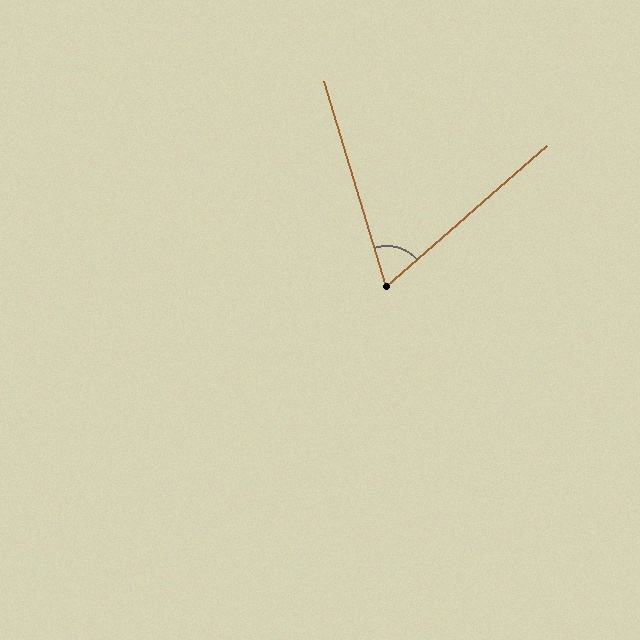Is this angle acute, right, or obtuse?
It is acute.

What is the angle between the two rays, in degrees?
Approximately 66 degrees.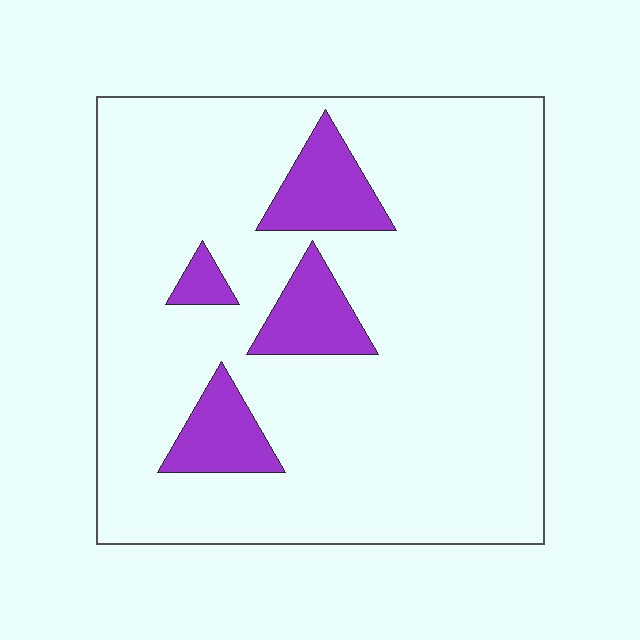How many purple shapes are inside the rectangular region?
4.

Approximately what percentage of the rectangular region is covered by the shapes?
Approximately 15%.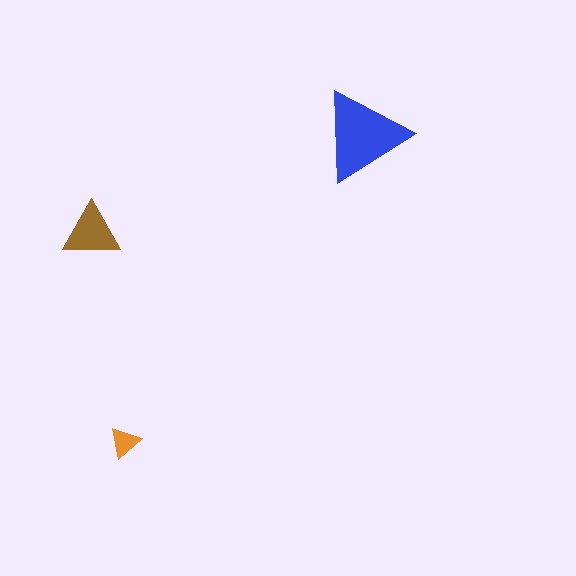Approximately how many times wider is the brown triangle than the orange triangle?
About 2 times wider.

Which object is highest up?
The blue triangle is topmost.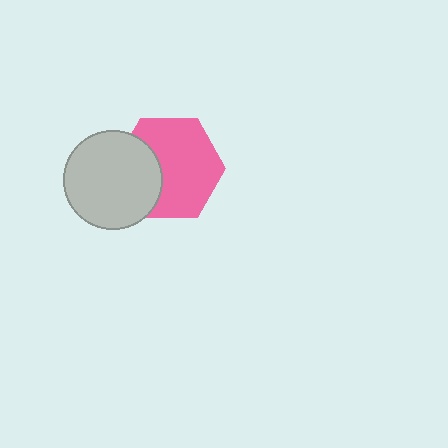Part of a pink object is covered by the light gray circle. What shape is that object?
It is a hexagon.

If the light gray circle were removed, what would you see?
You would see the complete pink hexagon.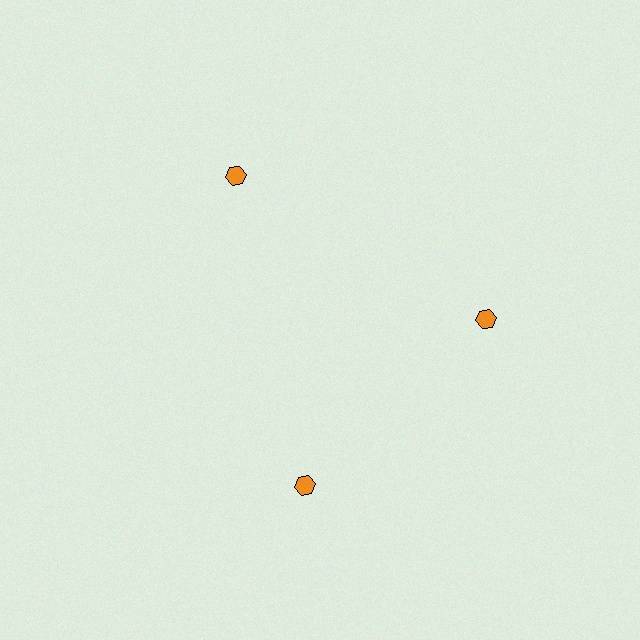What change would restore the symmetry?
The symmetry would be restored by rotating it back into even spacing with its neighbors so that all 3 hexagons sit at equal angles and equal distance from the center.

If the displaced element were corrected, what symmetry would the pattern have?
It would have 3-fold rotational symmetry — the pattern would map onto itself every 120 degrees.